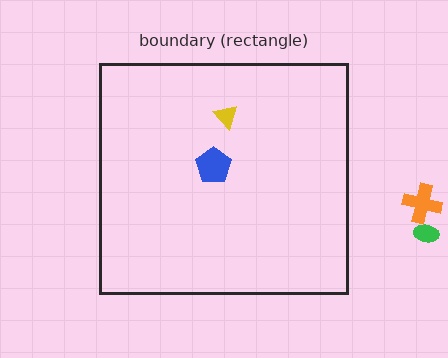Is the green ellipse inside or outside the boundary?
Outside.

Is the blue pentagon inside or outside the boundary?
Inside.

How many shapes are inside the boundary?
2 inside, 2 outside.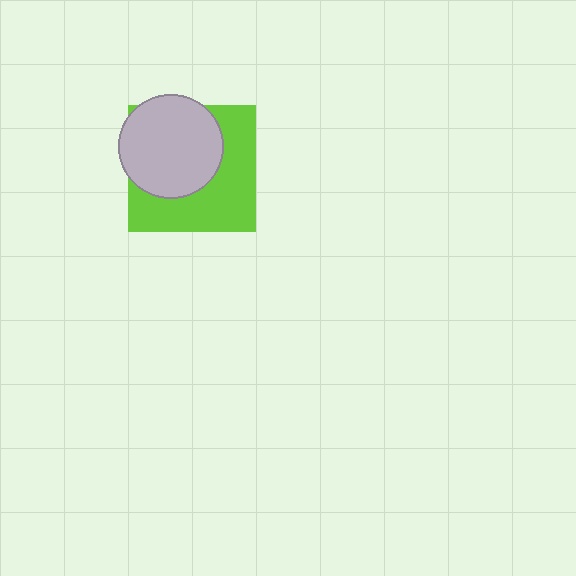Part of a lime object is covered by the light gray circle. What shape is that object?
It is a square.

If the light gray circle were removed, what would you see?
You would see the complete lime square.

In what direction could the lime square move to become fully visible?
The lime square could move toward the lower-right. That would shift it out from behind the light gray circle entirely.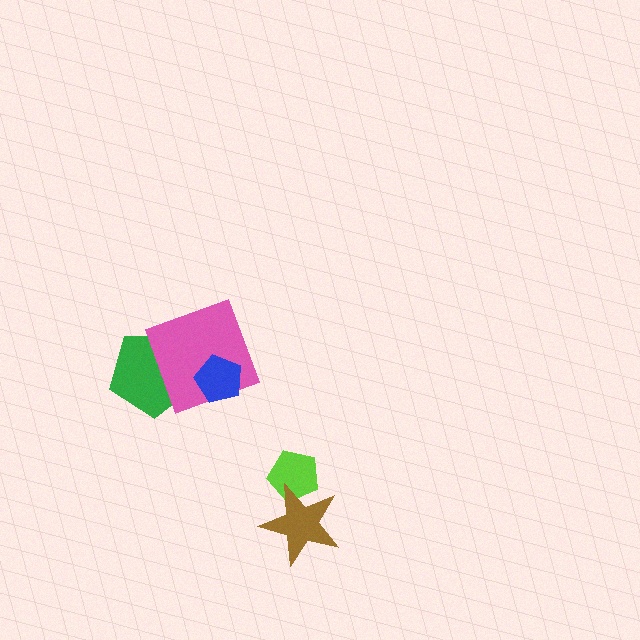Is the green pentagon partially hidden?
Yes, it is partially covered by another shape.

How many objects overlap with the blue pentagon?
1 object overlaps with the blue pentagon.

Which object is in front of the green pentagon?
The pink square is in front of the green pentagon.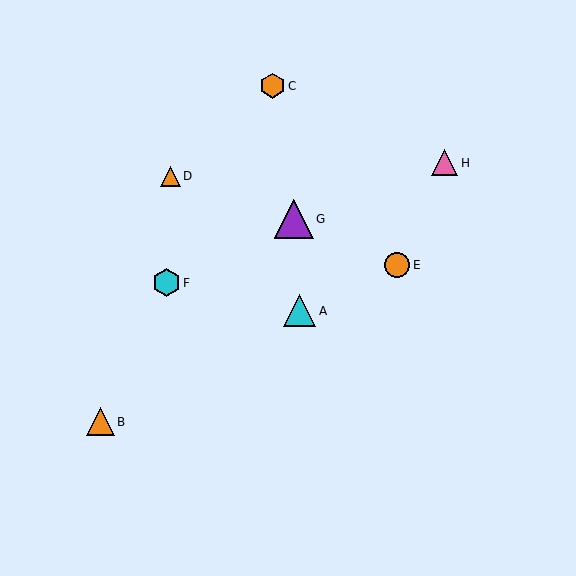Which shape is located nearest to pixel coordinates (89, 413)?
The orange triangle (labeled B) at (100, 422) is nearest to that location.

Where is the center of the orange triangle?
The center of the orange triangle is at (100, 422).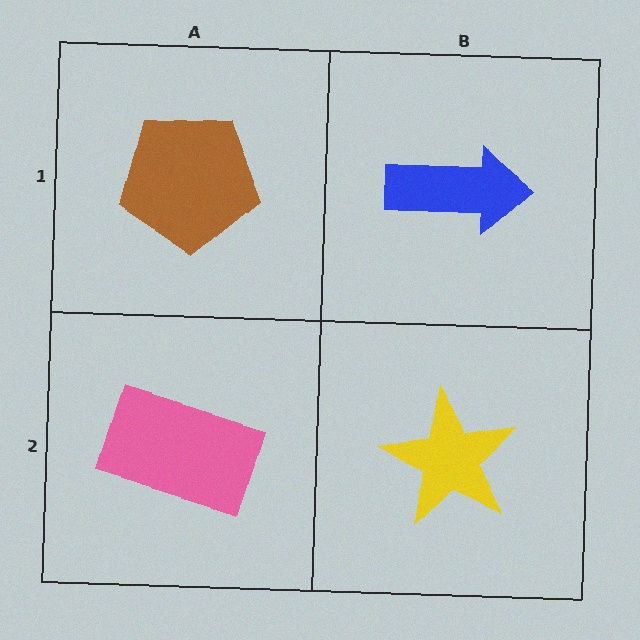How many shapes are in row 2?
2 shapes.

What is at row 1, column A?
A brown pentagon.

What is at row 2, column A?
A pink rectangle.